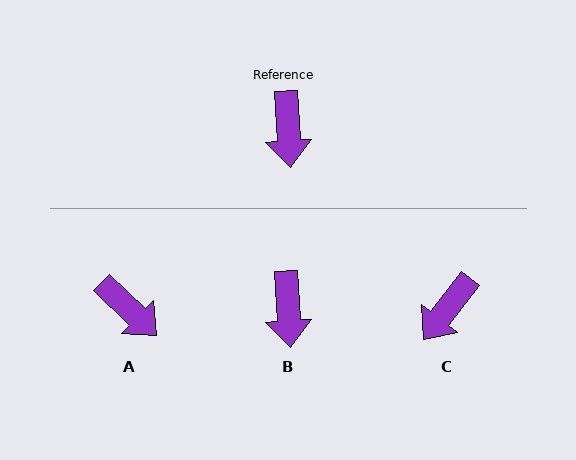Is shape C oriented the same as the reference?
No, it is off by about 41 degrees.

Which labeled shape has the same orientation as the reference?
B.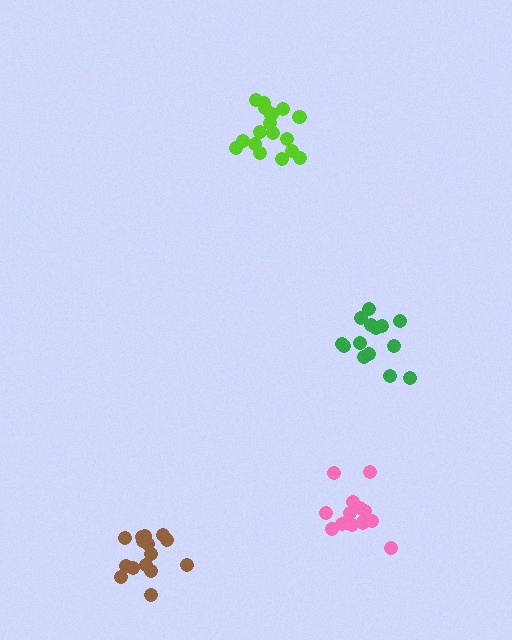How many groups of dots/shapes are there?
There are 4 groups.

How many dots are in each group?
Group 1: 14 dots, Group 2: 14 dots, Group 3: 15 dots, Group 4: 18 dots (61 total).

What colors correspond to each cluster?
The clusters are colored: pink, green, brown, lime.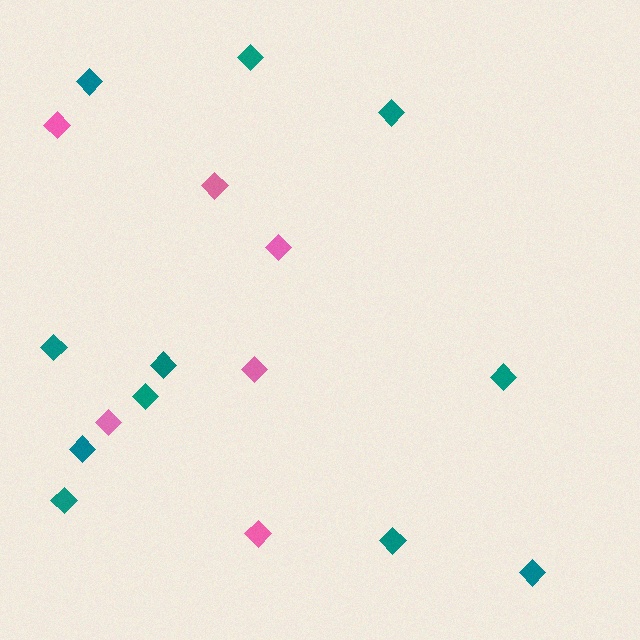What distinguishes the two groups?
There are 2 groups: one group of teal diamonds (11) and one group of pink diamonds (6).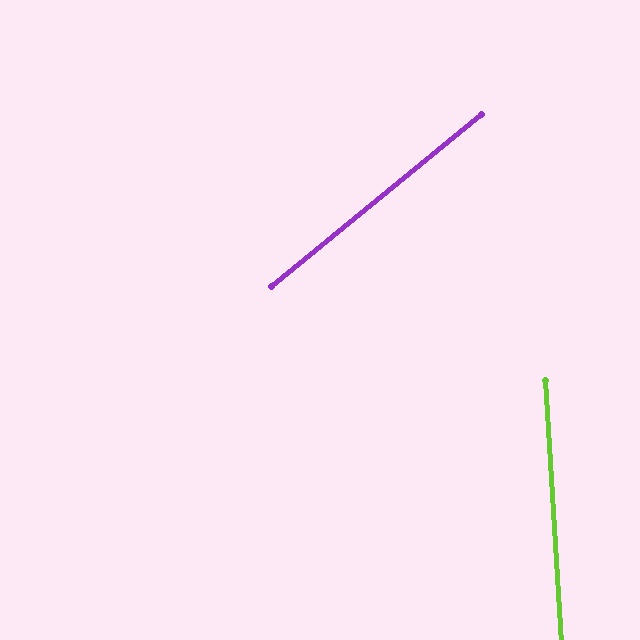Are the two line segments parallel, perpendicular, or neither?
Neither parallel nor perpendicular — they differ by about 54°.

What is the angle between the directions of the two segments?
Approximately 54 degrees.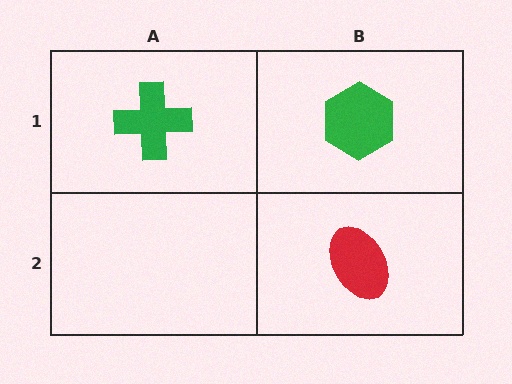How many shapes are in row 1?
2 shapes.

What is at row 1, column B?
A green hexagon.